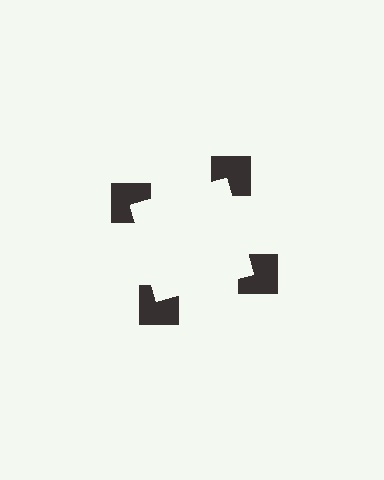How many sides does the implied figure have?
4 sides.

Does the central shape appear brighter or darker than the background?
It typically appears slightly brighter than the background, even though no actual brightness change is drawn.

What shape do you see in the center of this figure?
An illusory square — its edges are inferred from the aligned wedge cuts in the notched squares, not physically drawn.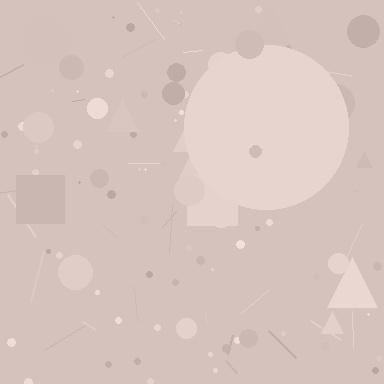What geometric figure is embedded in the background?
A circle is embedded in the background.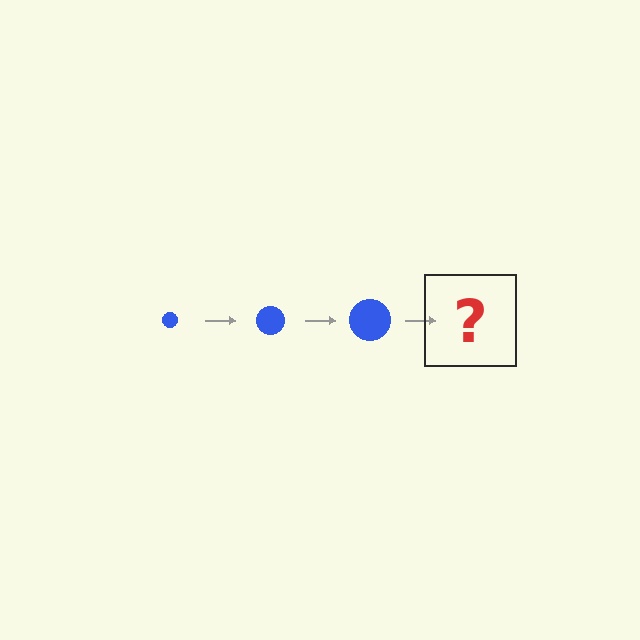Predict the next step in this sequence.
The next step is a blue circle, larger than the previous one.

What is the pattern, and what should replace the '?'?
The pattern is that the circle gets progressively larger each step. The '?' should be a blue circle, larger than the previous one.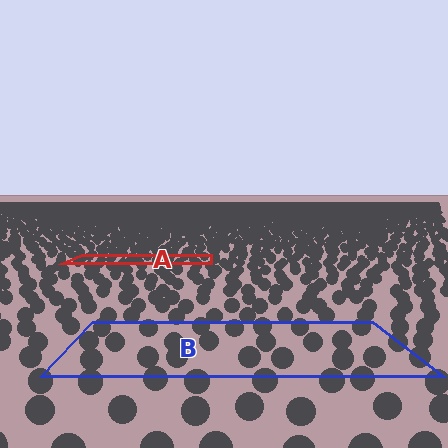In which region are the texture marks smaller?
The texture marks are smaller in region A, because it is farther away.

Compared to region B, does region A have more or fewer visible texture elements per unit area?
Region A has more texture elements per unit area — they are packed more densely because it is farther away.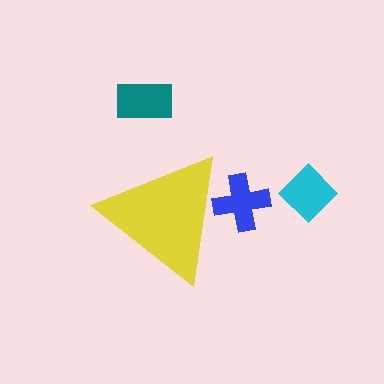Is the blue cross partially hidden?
Yes, the blue cross is partially hidden behind the yellow triangle.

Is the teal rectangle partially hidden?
No, the teal rectangle is fully visible.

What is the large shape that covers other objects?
A yellow triangle.